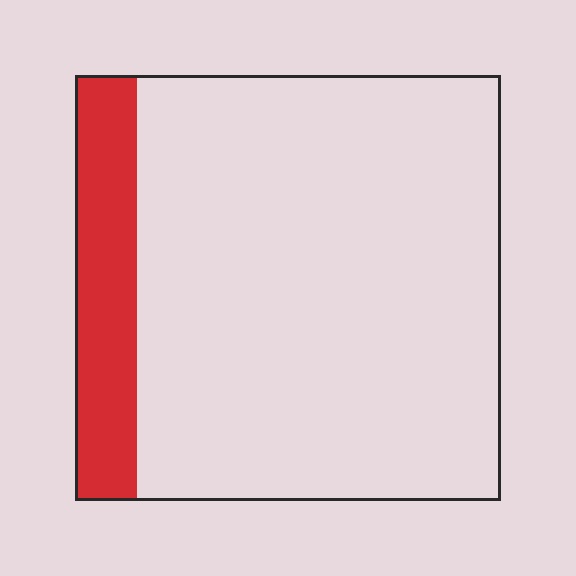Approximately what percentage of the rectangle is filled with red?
Approximately 15%.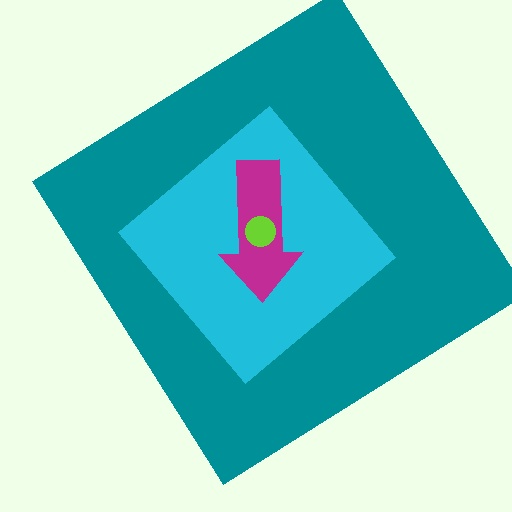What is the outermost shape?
The teal diamond.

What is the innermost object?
The lime circle.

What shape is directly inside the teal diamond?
The cyan diamond.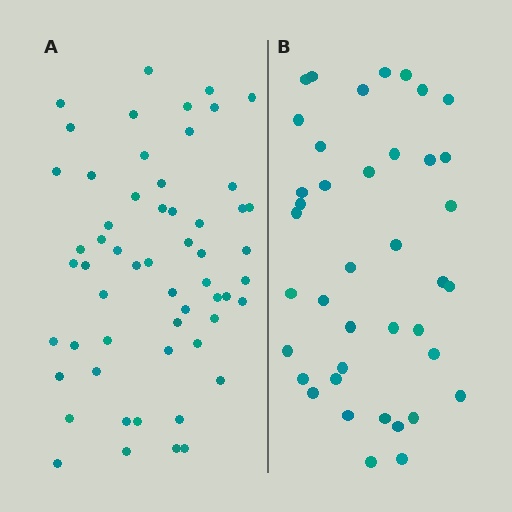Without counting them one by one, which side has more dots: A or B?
Region A (the left region) has more dots.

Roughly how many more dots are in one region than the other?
Region A has approximately 15 more dots than region B.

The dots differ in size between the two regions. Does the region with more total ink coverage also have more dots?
No. Region B has more total ink coverage because its dots are larger, but region A actually contains more individual dots. Total area can be misleading — the number of items is what matters here.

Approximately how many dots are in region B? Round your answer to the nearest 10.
About 40 dots.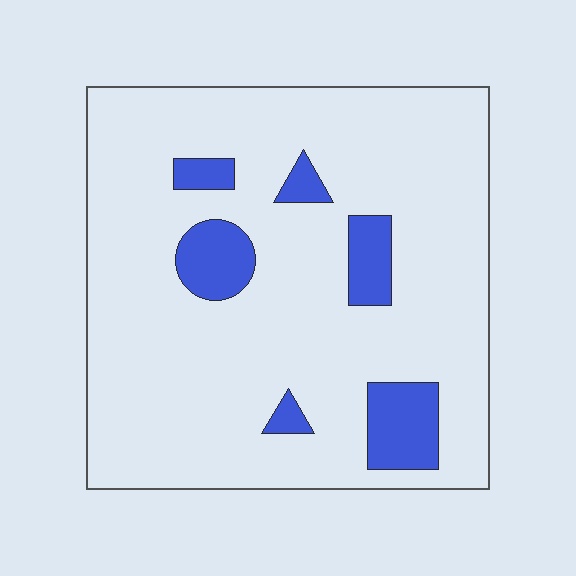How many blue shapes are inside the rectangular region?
6.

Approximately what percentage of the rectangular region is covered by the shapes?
Approximately 15%.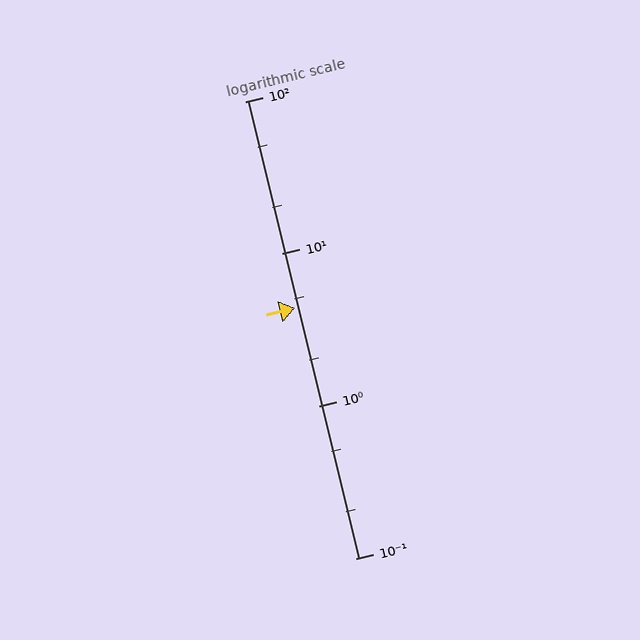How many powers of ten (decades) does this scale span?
The scale spans 3 decades, from 0.1 to 100.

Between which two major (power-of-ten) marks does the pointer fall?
The pointer is between 1 and 10.